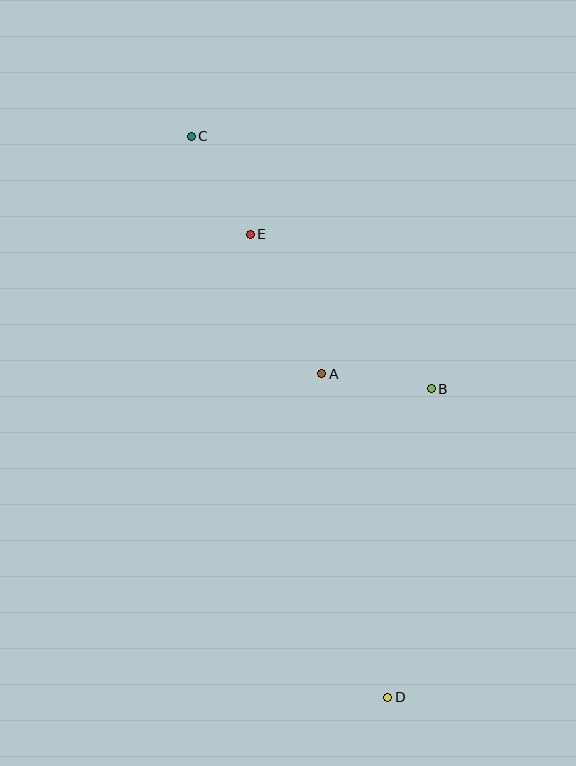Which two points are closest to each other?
Points A and B are closest to each other.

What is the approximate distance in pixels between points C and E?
The distance between C and E is approximately 114 pixels.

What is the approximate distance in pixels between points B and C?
The distance between B and C is approximately 348 pixels.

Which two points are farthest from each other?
Points C and D are farthest from each other.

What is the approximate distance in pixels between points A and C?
The distance between A and C is approximately 271 pixels.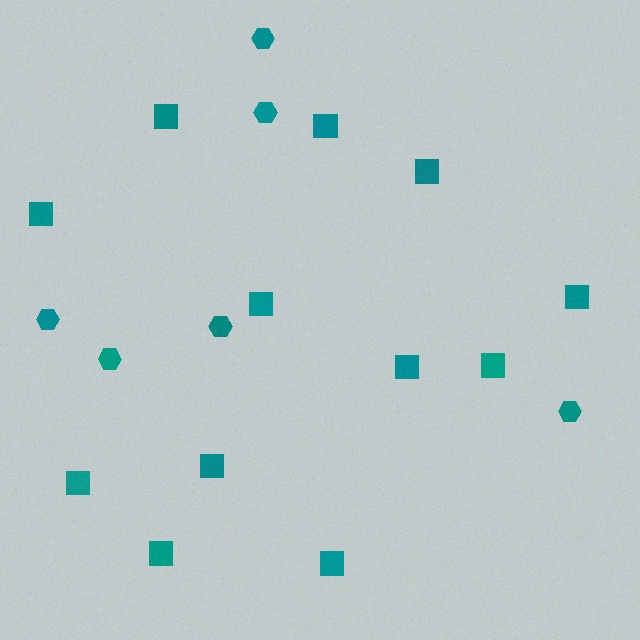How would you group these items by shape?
There are 2 groups: one group of hexagons (6) and one group of squares (12).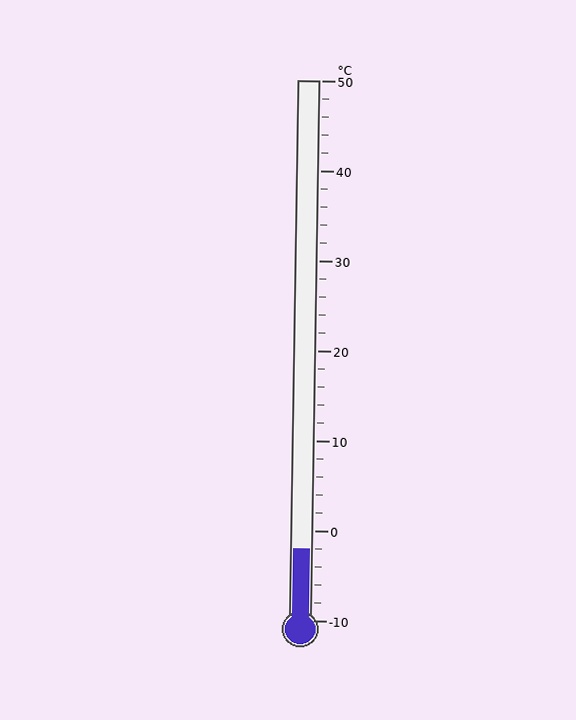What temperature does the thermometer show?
The thermometer shows approximately -2°C.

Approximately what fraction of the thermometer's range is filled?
The thermometer is filled to approximately 15% of its range.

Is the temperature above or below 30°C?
The temperature is below 30°C.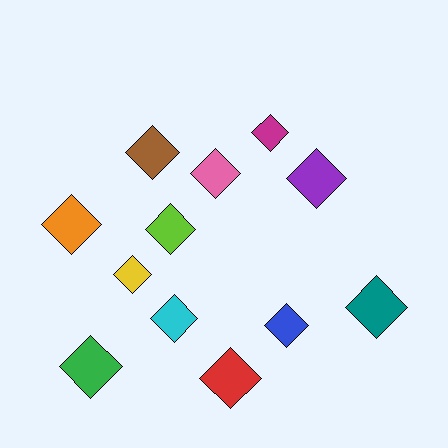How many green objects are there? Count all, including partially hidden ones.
There is 1 green object.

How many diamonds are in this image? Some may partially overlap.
There are 12 diamonds.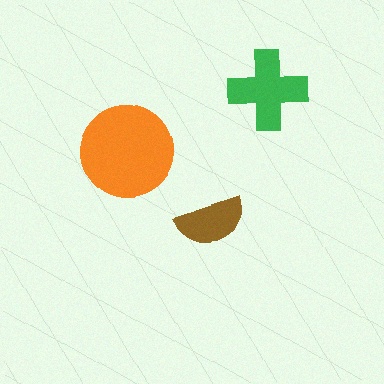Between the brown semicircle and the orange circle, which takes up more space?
The orange circle.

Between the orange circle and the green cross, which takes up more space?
The orange circle.